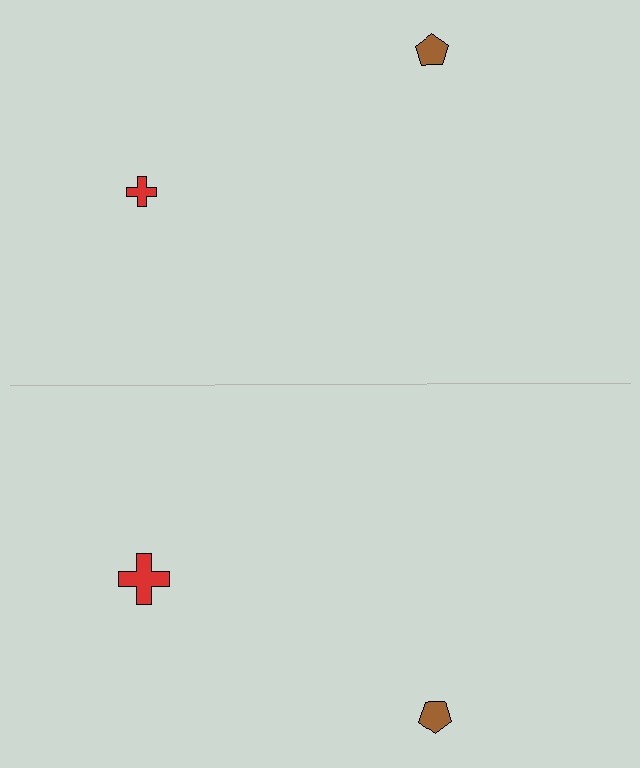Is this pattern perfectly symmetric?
No, the pattern is not perfectly symmetric. The red cross on the bottom side has a different size than its mirror counterpart.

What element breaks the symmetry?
The red cross on the bottom side has a different size than its mirror counterpart.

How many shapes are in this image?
There are 4 shapes in this image.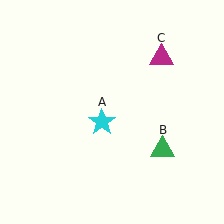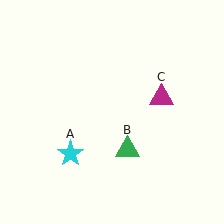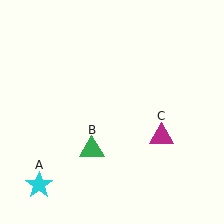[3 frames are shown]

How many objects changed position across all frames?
3 objects changed position: cyan star (object A), green triangle (object B), magenta triangle (object C).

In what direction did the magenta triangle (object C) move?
The magenta triangle (object C) moved down.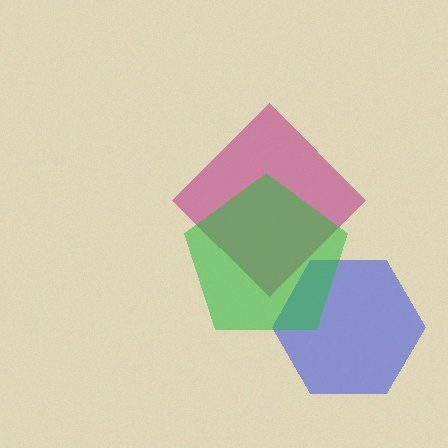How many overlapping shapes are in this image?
There are 3 overlapping shapes in the image.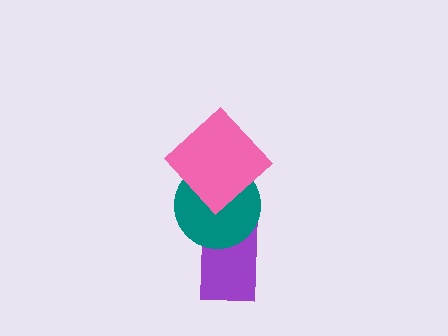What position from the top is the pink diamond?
The pink diamond is 1st from the top.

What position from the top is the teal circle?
The teal circle is 2nd from the top.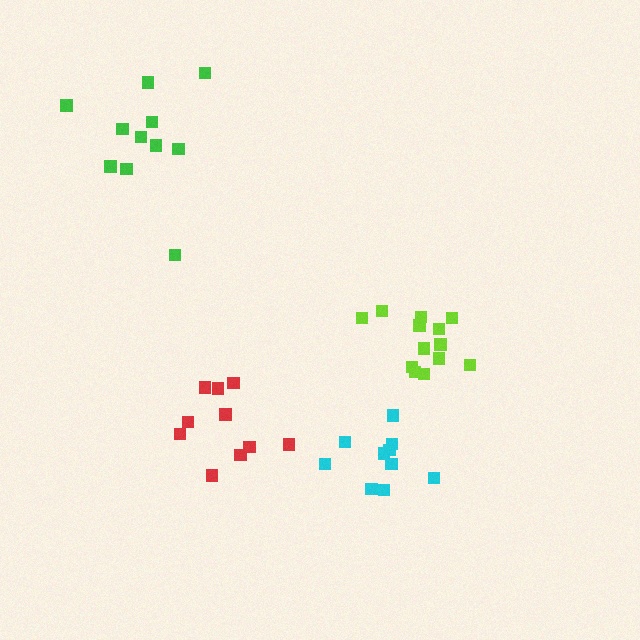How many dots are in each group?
Group 1: 11 dots, Group 2: 13 dots, Group 3: 10 dots, Group 4: 10 dots (44 total).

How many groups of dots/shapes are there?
There are 4 groups.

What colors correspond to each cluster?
The clusters are colored: green, lime, red, cyan.